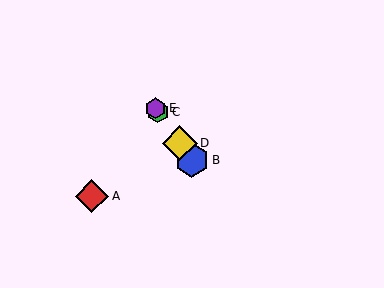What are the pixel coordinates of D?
Object D is at (180, 143).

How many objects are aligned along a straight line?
4 objects (B, C, D, E) are aligned along a straight line.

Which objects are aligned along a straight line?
Objects B, C, D, E are aligned along a straight line.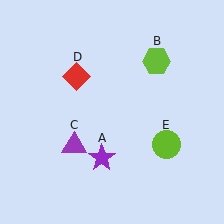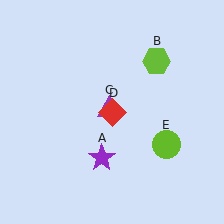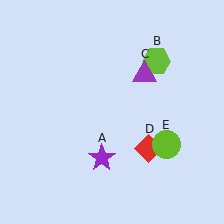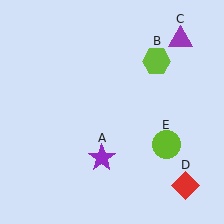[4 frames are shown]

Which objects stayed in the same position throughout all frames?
Purple star (object A) and lime hexagon (object B) and lime circle (object E) remained stationary.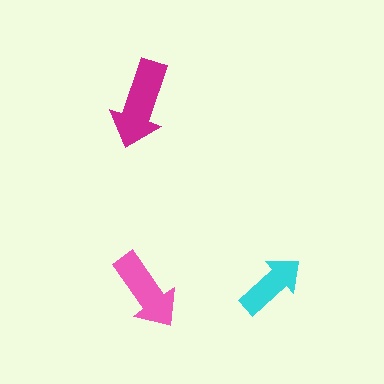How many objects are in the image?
There are 3 objects in the image.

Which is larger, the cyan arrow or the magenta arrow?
The magenta one.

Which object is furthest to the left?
The magenta arrow is leftmost.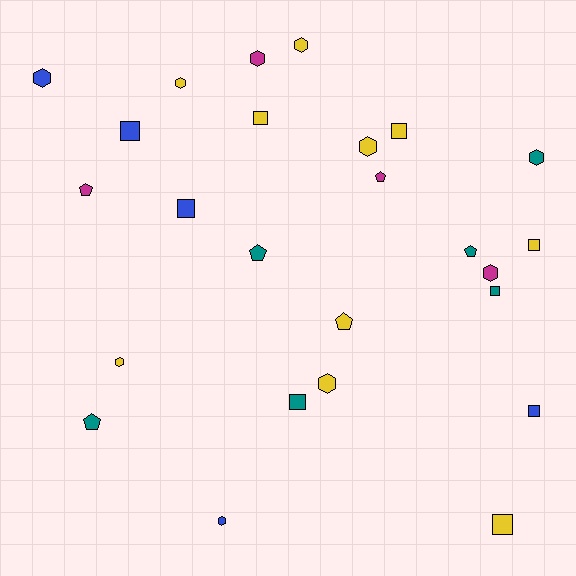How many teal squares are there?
There are 2 teal squares.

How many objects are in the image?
There are 25 objects.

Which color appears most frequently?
Yellow, with 10 objects.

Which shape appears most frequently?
Hexagon, with 10 objects.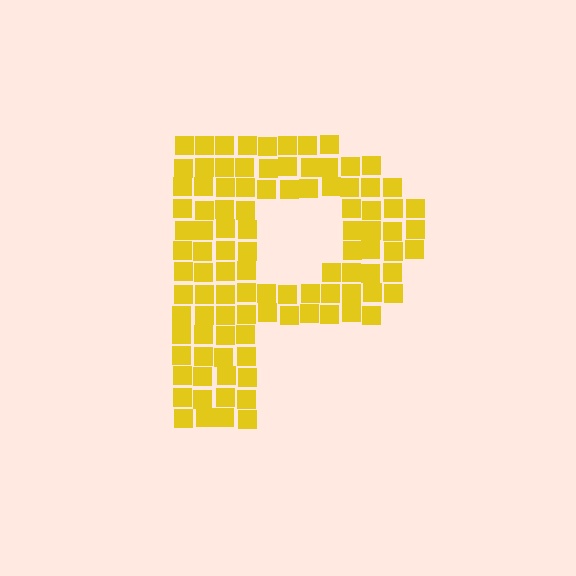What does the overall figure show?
The overall figure shows the letter P.